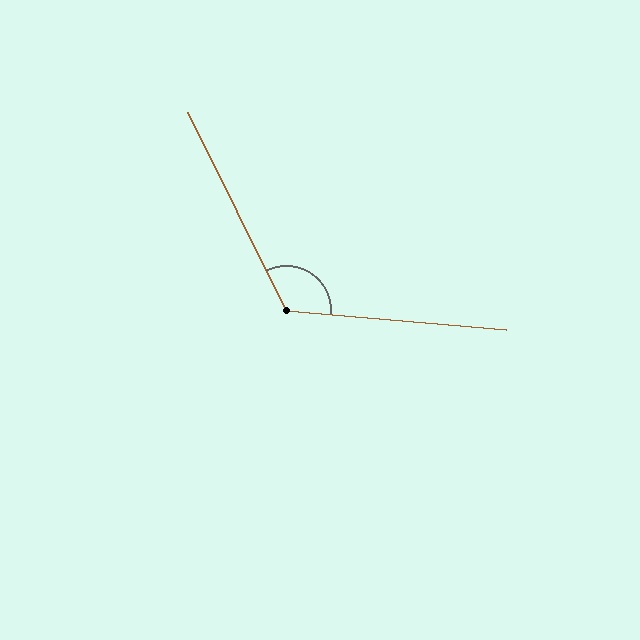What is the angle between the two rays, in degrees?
Approximately 121 degrees.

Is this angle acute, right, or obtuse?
It is obtuse.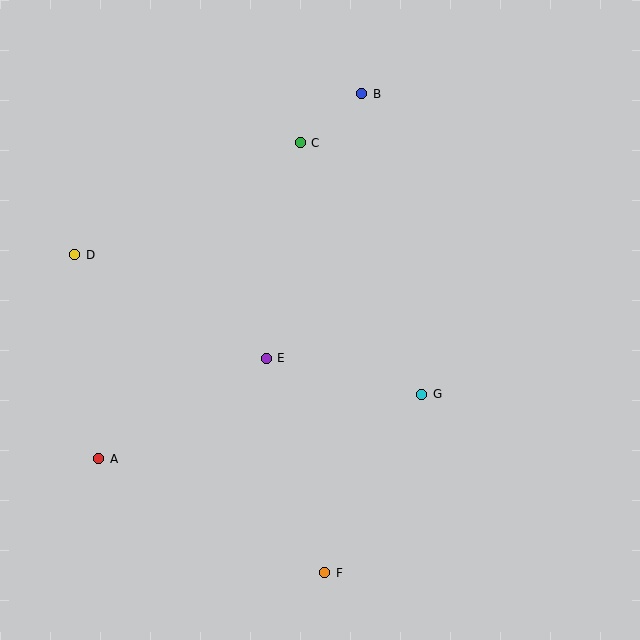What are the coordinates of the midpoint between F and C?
The midpoint between F and C is at (312, 358).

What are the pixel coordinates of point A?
Point A is at (99, 459).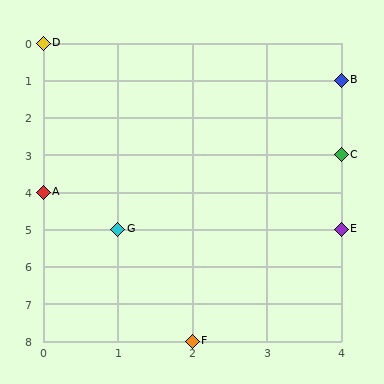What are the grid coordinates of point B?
Point B is at grid coordinates (4, 1).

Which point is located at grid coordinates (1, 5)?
Point G is at (1, 5).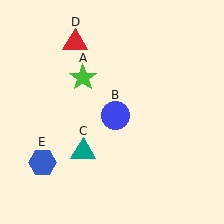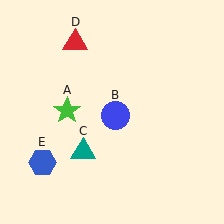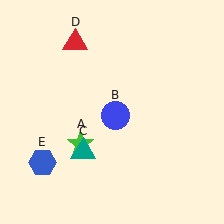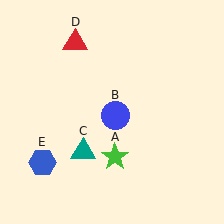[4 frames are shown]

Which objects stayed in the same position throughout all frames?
Blue circle (object B) and teal triangle (object C) and red triangle (object D) and blue hexagon (object E) remained stationary.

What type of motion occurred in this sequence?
The green star (object A) rotated counterclockwise around the center of the scene.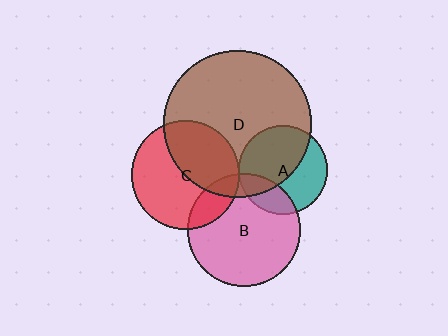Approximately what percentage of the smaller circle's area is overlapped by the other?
Approximately 45%.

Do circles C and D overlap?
Yes.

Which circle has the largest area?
Circle D (brown).